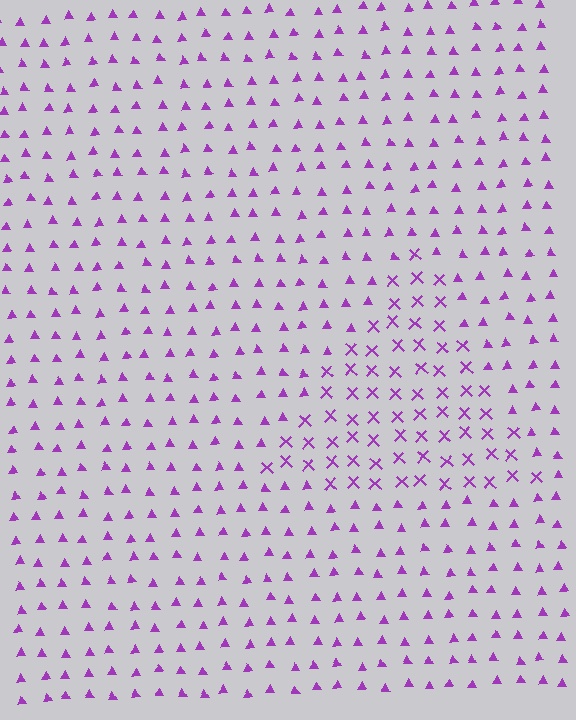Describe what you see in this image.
The image is filled with small purple elements arranged in a uniform grid. A triangle-shaped region contains X marks, while the surrounding area contains triangles. The boundary is defined purely by the change in element shape.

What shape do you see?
I see a triangle.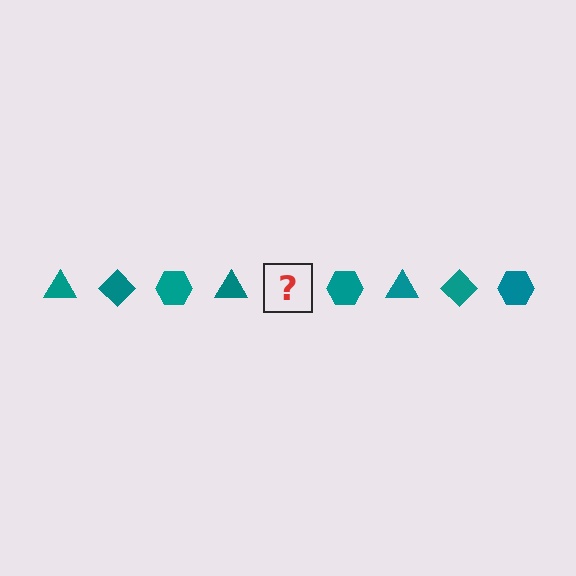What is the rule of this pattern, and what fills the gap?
The rule is that the pattern cycles through triangle, diamond, hexagon shapes in teal. The gap should be filled with a teal diamond.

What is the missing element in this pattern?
The missing element is a teal diamond.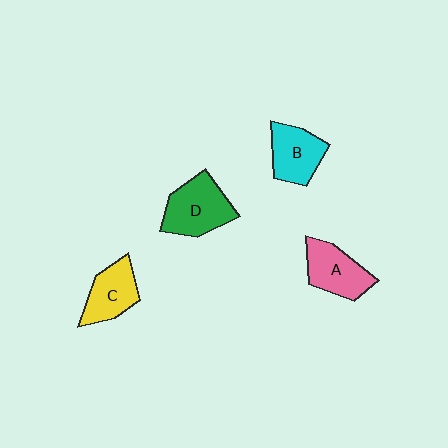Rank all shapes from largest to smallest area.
From largest to smallest: D (green), A (pink), B (cyan), C (yellow).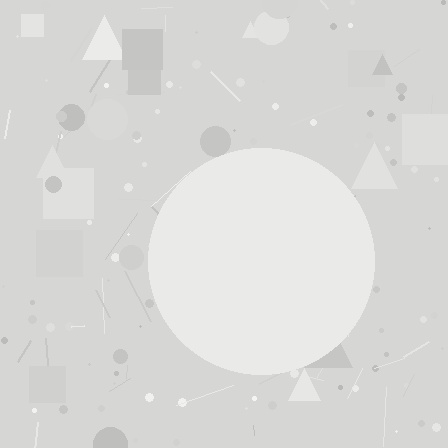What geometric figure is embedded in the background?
A circle is embedded in the background.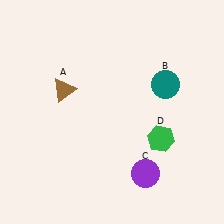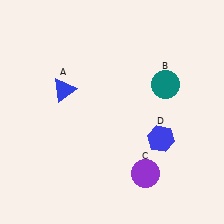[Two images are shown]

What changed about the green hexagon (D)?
In Image 1, D is green. In Image 2, it changed to blue.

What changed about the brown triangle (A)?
In Image 1, A is brown. In Image 2, it changed to blue.